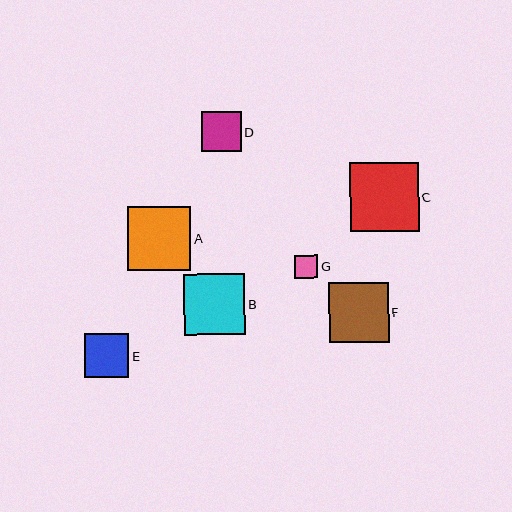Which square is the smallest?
Square G is the smallest with a size of approximately 23 pixels.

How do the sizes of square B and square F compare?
Square B and square F are approximately the same size.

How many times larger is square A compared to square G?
Square A is approximately 2.7 times the size of square G.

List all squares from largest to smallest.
From largest to smallest: C, A, B, F, E, D, G.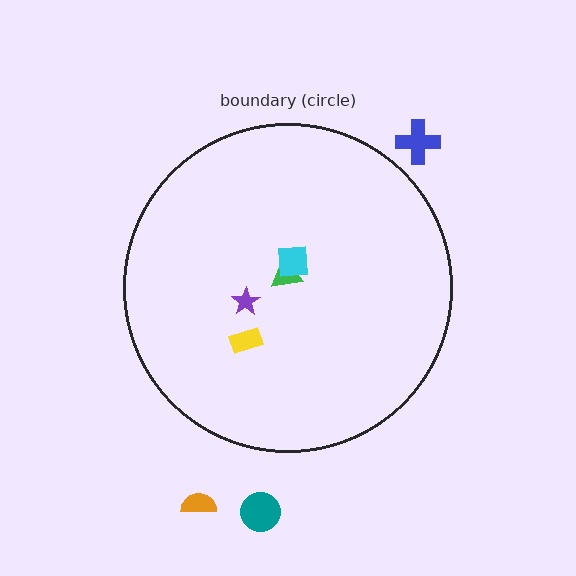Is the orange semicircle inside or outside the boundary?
Outside.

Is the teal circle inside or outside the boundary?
Outside.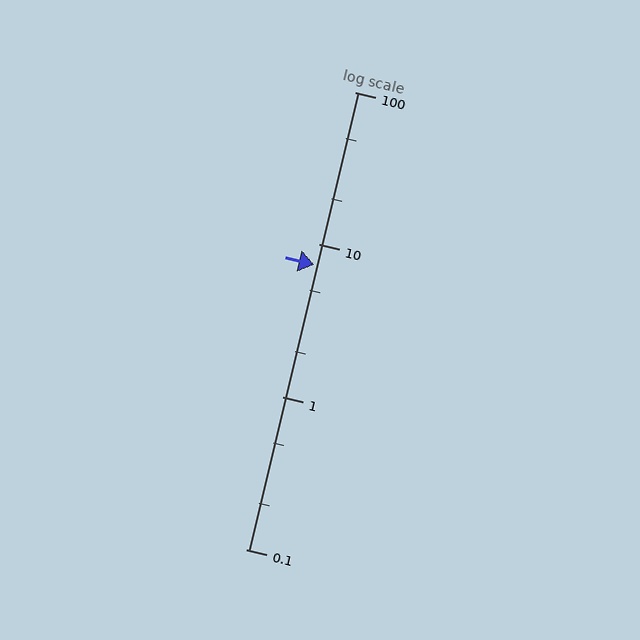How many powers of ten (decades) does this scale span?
The scale spans 3 decades, from 0.1 to 100.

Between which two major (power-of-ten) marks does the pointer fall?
The pointer is between 1 and 10.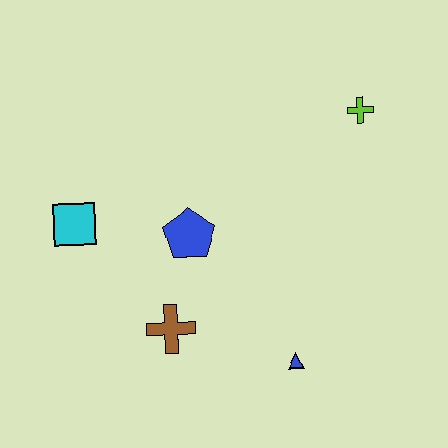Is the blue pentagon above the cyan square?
No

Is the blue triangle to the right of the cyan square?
Yes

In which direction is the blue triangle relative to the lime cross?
The blue triangle is below the lime cross.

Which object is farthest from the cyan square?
The lime cross is farthest from the cyan square.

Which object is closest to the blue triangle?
The brown cross is closest to the blue triangle.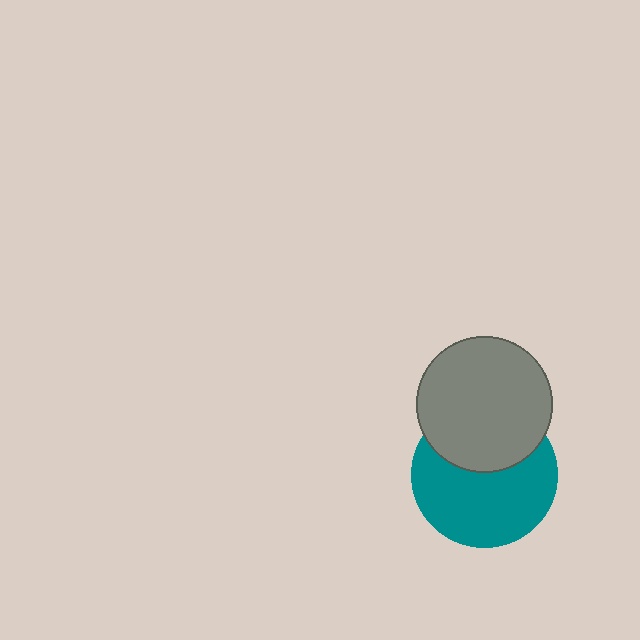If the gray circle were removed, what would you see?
You would see the complete teal circle.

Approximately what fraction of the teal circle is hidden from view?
Roughly 37% of the teal circle is hidden behind the gray circle.